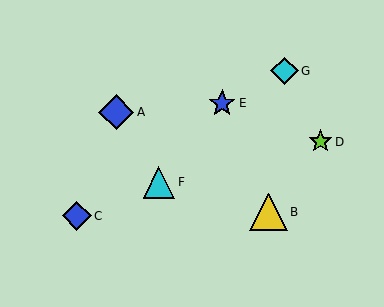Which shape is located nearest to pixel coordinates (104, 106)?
The blue diamond (labeled A) at (116, 112) is nearest to that location.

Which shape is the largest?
The yellow triangle (labeled B) is the largest.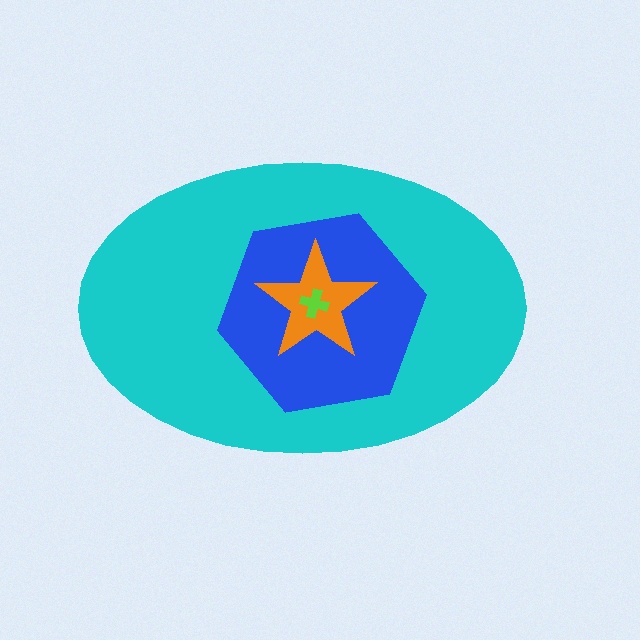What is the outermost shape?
The cyan ellipse.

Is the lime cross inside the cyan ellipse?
Yes.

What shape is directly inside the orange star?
The lime cross.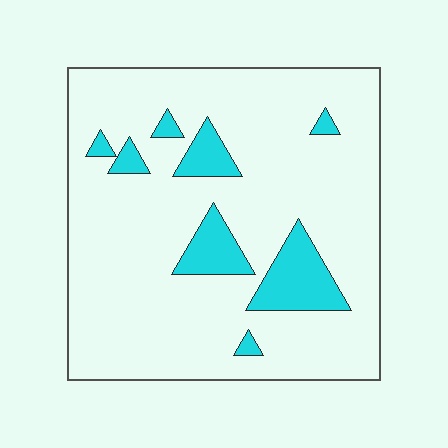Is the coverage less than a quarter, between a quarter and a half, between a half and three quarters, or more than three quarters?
Less than a quarter.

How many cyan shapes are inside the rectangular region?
8.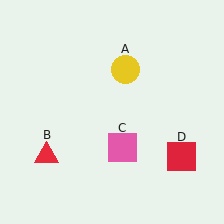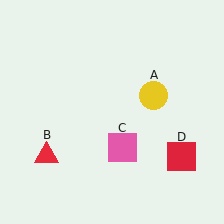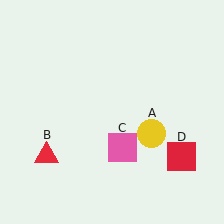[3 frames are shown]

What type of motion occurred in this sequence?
The yellow circle (object A) rotated clockwise around the center of the scene.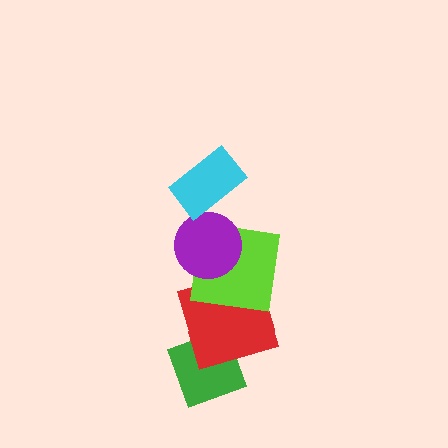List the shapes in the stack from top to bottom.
From top to bottom: the cyan rectangle, the purple circle, the lime square, the red square, the green diamond.